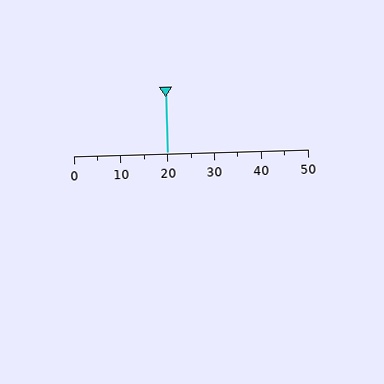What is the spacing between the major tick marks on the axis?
The major ticks are spaced 10 apart.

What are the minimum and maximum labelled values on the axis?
The axis runs from 0 to 50.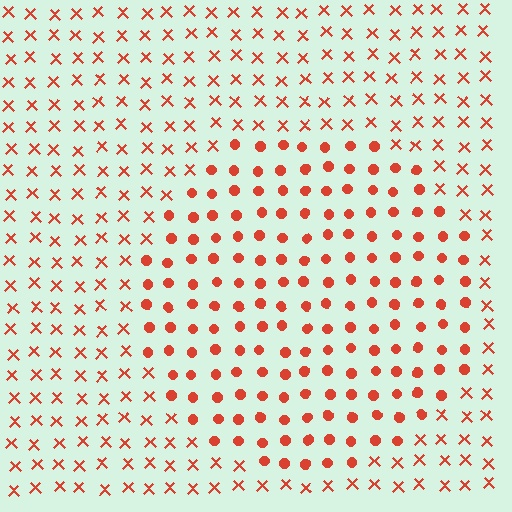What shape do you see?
I see a circle.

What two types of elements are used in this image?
The image uses circles inside the circle region and X marks outside it.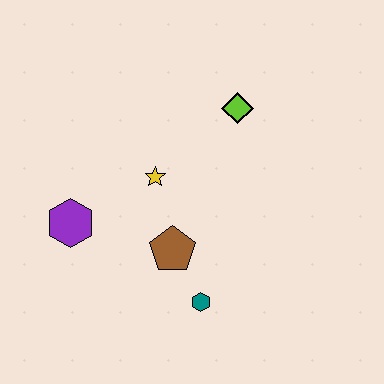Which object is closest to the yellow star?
The brown pentagon is closest to the yellow star.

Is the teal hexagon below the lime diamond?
Yes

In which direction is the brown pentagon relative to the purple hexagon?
The brown pentagon is to the right of the purple hexagon.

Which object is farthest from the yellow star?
The teal hexagon is farthest from the yellow star.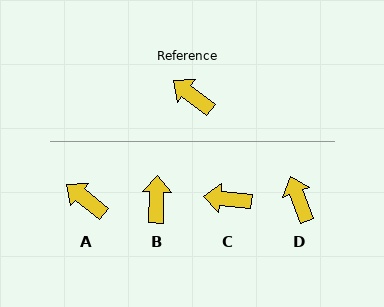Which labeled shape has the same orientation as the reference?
A.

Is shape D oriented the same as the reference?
No, it is off by about 32 degrees.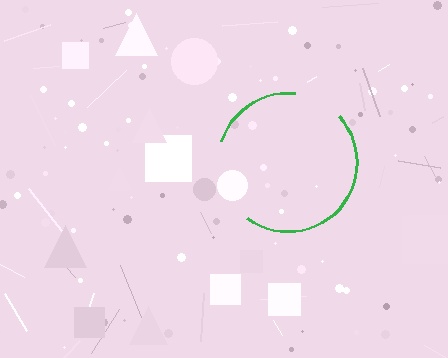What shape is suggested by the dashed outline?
The dashed outline suggests a circle.